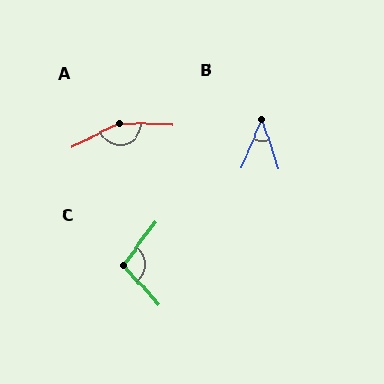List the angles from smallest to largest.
B (41°), C (101°), A (152°).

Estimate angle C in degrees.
Approximately 101 degrees.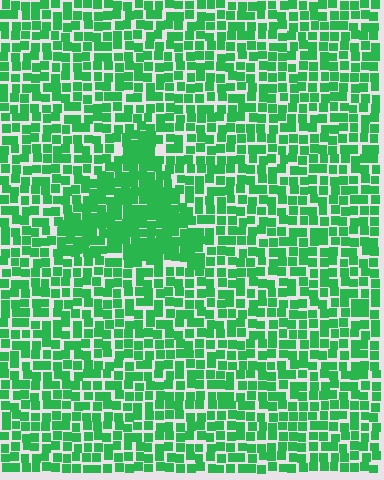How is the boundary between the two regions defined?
The boundary is defined by a change in element density (approximately 1.6x ratio). All elements are the same color, size, and shape.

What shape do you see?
I see a triangle.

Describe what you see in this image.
The image contains small green elements arranged at two different densities. A triangle-shaped region is visible where the elements are more densely packed than the surrounding area.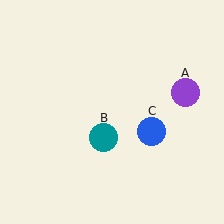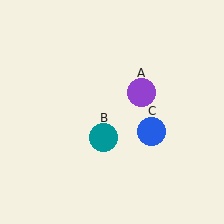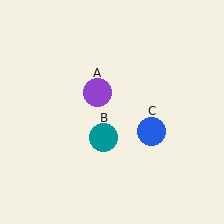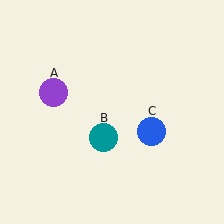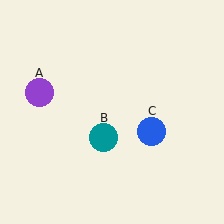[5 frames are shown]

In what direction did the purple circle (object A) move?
The purple circle (object A) moved left.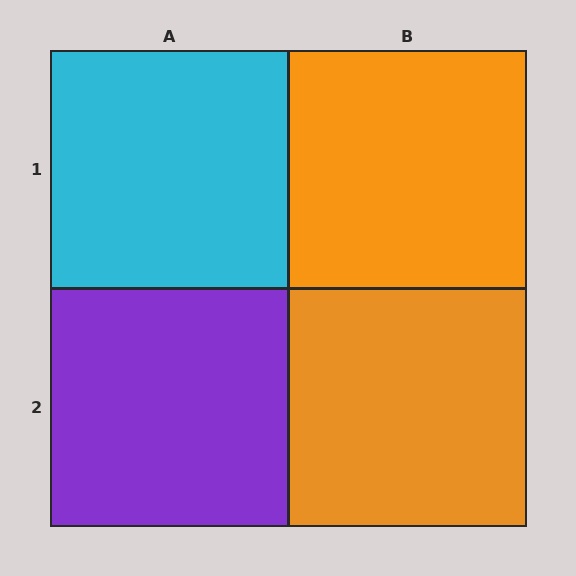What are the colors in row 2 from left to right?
Purple, orange.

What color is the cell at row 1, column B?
Orange.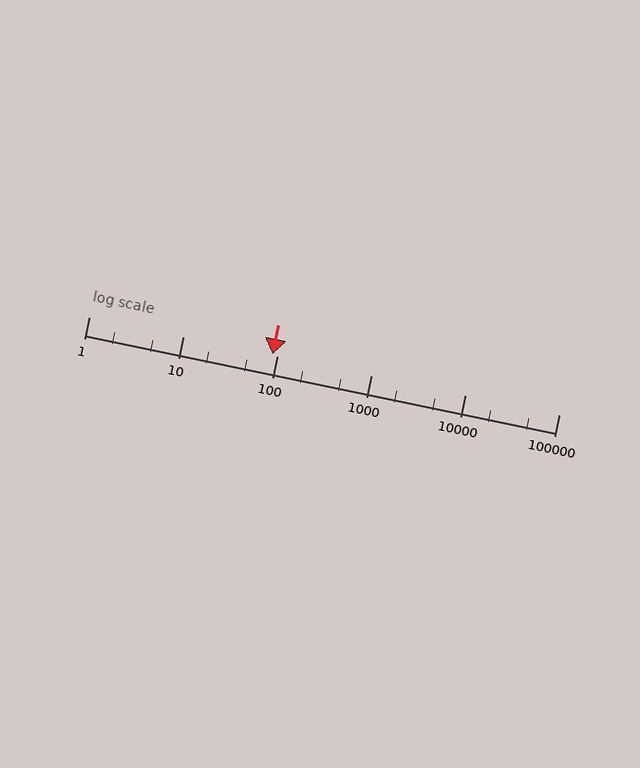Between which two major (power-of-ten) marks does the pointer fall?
The pointer is between 10 and 100.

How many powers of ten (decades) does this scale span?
The scale spans 5 decades, from 1 to 100000.